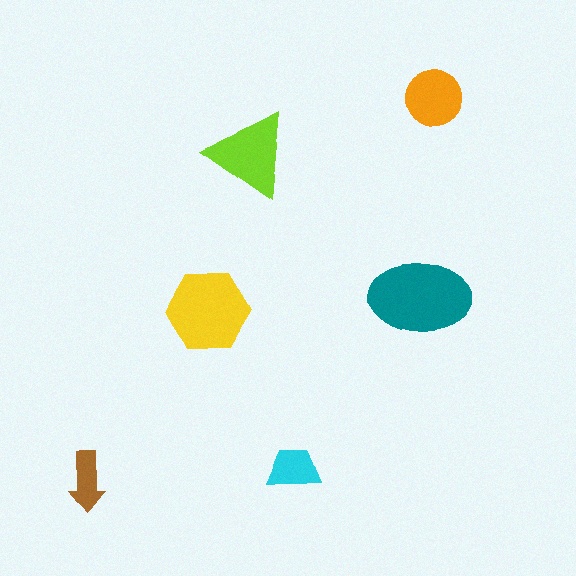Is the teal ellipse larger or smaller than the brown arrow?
Larger.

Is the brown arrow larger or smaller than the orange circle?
Smaller.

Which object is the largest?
The teal ellipse.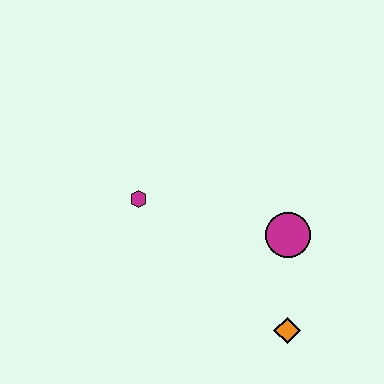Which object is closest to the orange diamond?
The magenta circle is closest to the orange diamond.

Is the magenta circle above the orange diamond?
Yes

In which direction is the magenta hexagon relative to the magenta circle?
The magenta hexagon is to the left of the magenta circle.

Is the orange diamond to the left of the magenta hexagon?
No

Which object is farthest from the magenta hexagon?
The orange diamond is farthest from the magenta hexagon.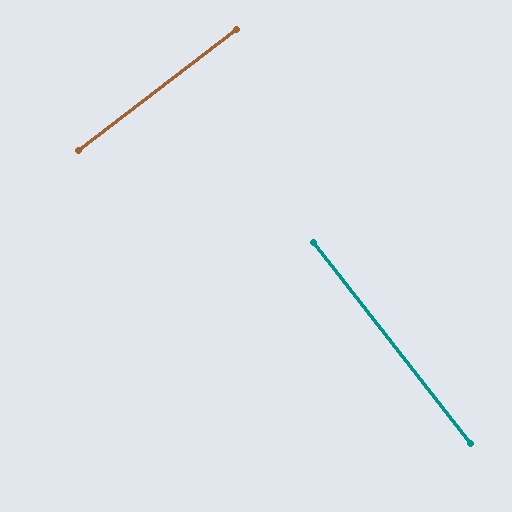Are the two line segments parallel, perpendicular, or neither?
Perpendicular — they meet at approximately 89°.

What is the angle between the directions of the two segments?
Approximately 89 degrees.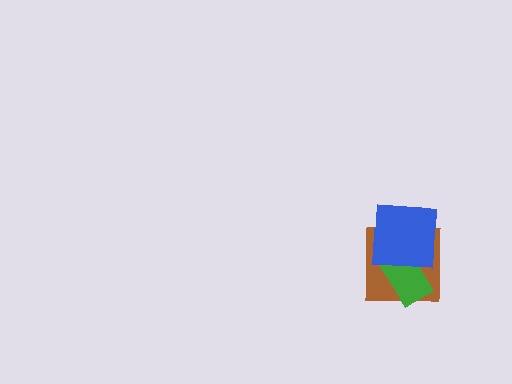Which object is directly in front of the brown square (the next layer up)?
The green rectangle is directly in front of the brown square.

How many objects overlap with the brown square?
2 objects overlap with the brown square.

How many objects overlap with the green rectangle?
2 objects overlap with the green rectangle.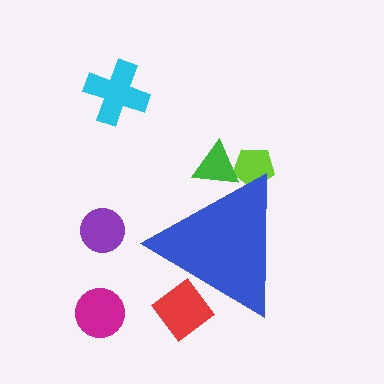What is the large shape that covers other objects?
A blue triangle.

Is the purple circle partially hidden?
No, the purple circle is fully visible.